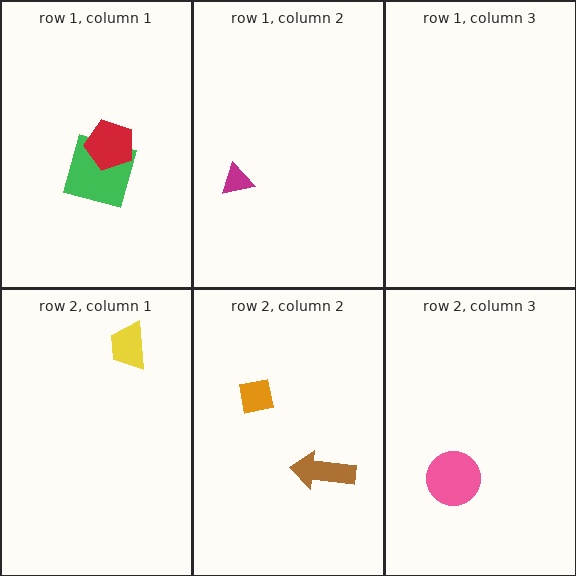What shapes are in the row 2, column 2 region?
The brown arrow, the orange square.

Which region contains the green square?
The row 1, column 1 region.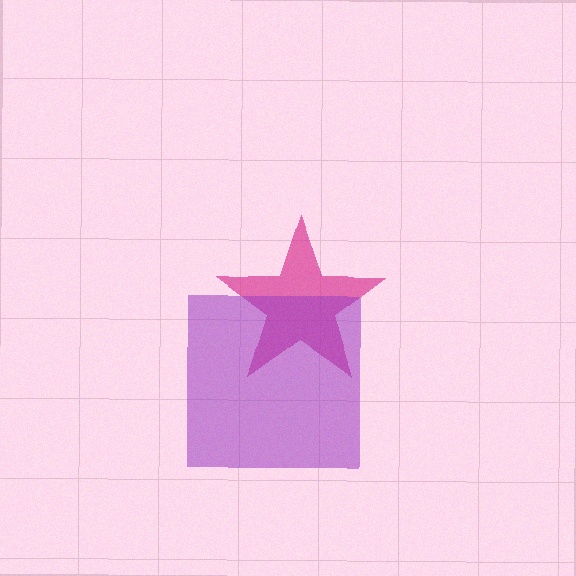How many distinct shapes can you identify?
There are 2 distinct shapes: a magenta star, a purple square.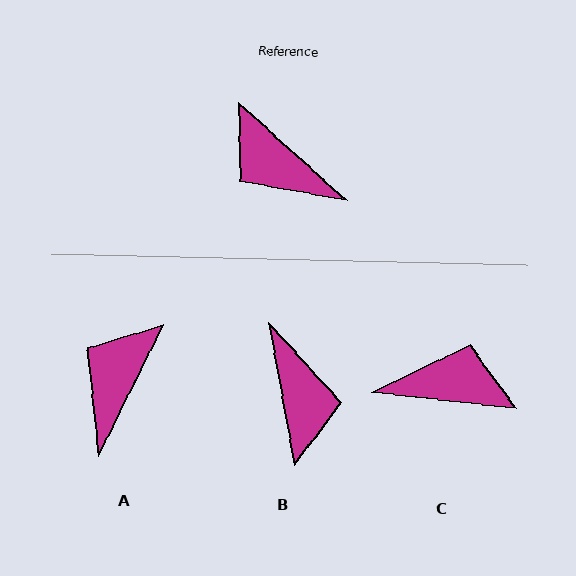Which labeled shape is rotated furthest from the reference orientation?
C, about 144 degrees away.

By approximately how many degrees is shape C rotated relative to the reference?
Approximately 144 degrees clockwise.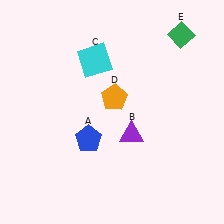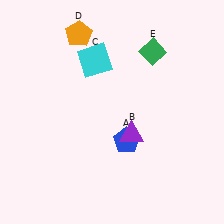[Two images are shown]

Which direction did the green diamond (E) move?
The green diamond (E) moved left.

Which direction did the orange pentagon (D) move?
The orange pentagon (D) moved up.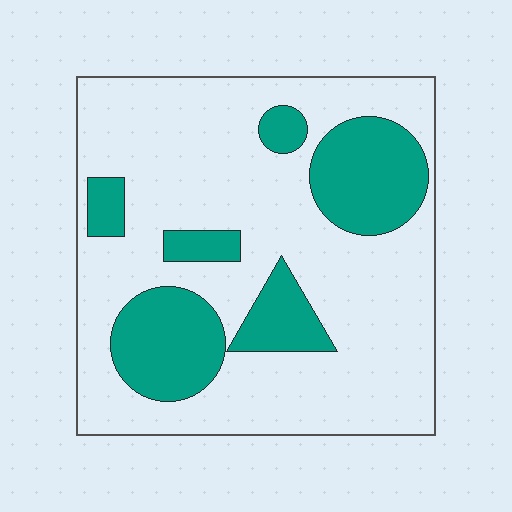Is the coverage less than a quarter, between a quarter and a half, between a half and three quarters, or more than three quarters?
Between a quarter and a half.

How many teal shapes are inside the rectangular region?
6.